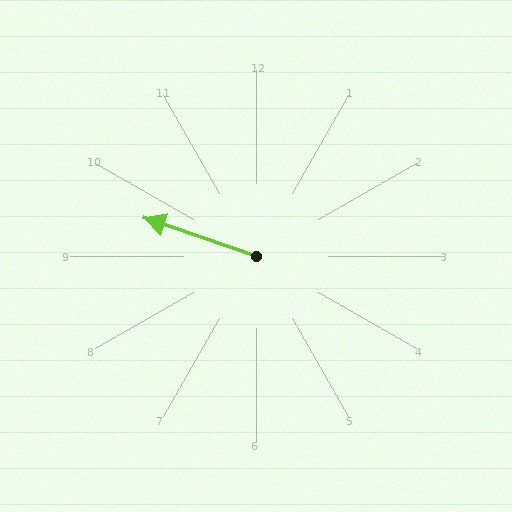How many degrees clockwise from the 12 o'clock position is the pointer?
Approximately 289 degrees.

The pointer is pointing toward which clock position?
Roughly 10 o'clock.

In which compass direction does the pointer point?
West.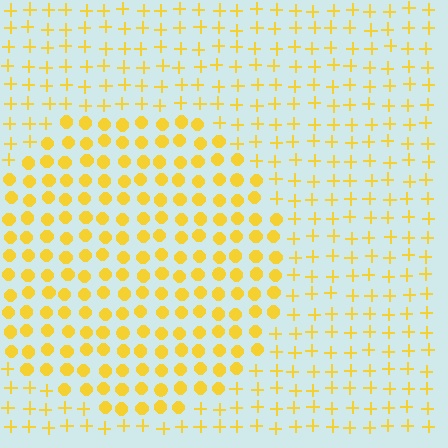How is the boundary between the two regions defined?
The boundary is defined by a change in element shape: circles inside vs. plus signs outside. All elements share the same color and spacing.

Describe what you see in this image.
The image is filled with small yellow elements arranged in a uniform grid. A circle-shaped region contains circles, while the surrounding area contains plus signs. The boundary is defined purely by the change in element shape.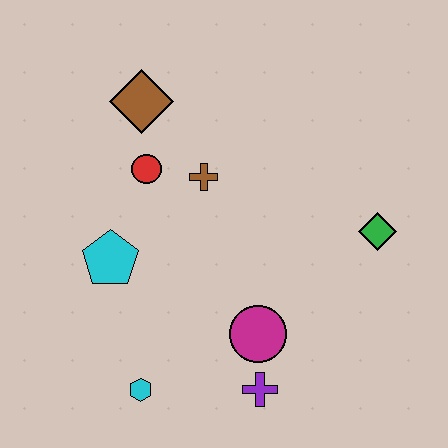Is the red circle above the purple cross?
Yes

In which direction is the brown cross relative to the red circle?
The brown cross is to the right of the red circle.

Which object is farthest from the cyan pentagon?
The green diamond is farthest from the cyan pentagon.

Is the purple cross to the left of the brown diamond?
No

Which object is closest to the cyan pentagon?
The red circle is closest to the cyan pentagon.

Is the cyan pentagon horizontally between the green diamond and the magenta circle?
No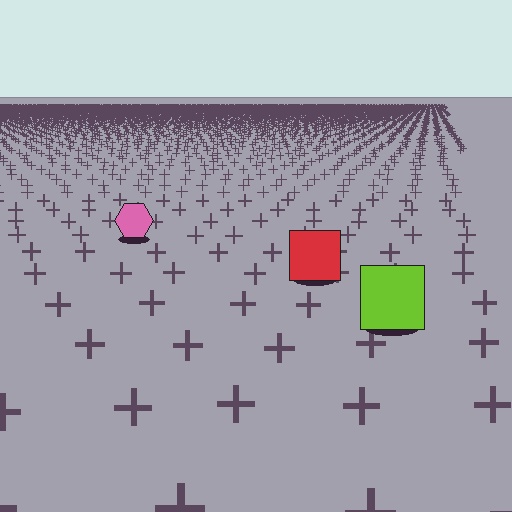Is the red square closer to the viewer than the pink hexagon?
Yes. The red square is closer — you can tell from the texture gradient: the ground texture is coarser near it.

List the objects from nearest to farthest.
From nearest to farthest: the lime square, the red square, the pink hexagon.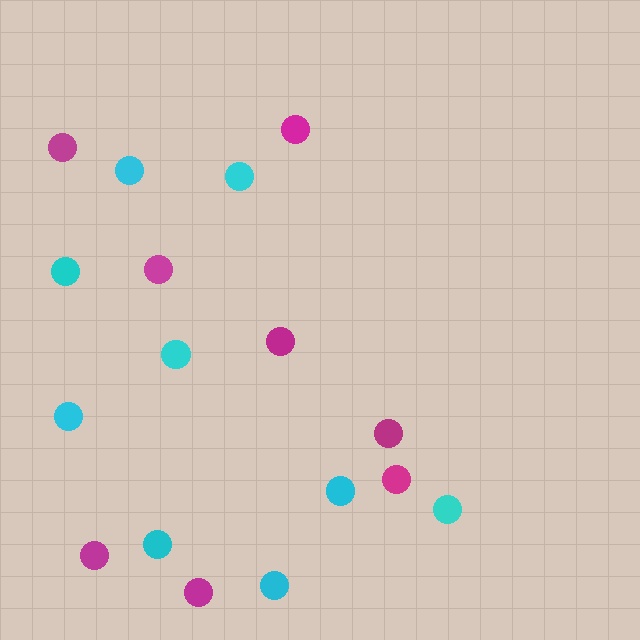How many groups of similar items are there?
There are 2 groups: one group of magenta circles (8) and one group of cyan circles (9).